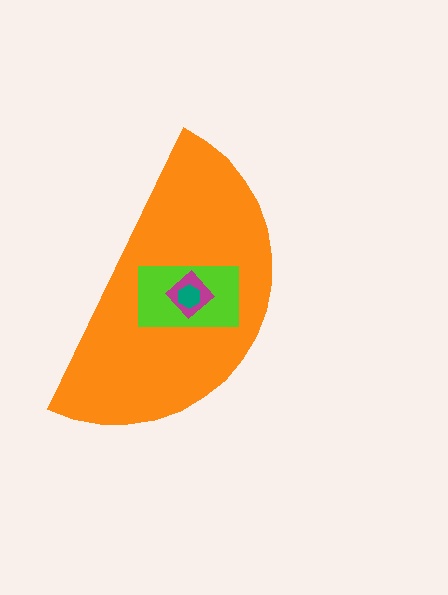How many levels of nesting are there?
4.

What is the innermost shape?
The teal hexagon.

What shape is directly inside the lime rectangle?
The magenta diamond.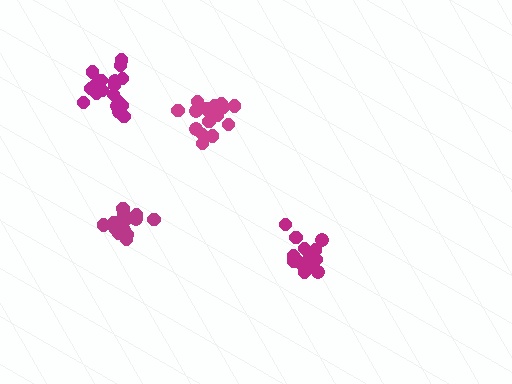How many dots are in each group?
Group 1: 17 dots, Group 2: 19 dots, Group 3: 18 dots, Group 4: 21 dots (75 total).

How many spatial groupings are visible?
There are 4 spatial groupings.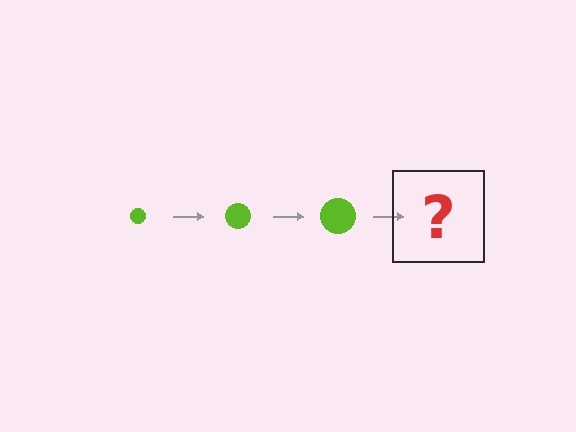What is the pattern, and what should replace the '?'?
The pattern is that the circle gets progressively larger each step. The '?' should be a lime circle, larger than the previous one.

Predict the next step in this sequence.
The next step is a lime circle, larger than the previous one.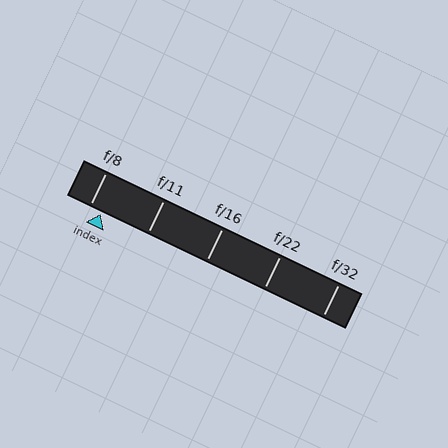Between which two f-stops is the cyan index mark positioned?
The index mark is between f/8 and f/11.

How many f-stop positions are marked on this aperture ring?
There are 5 f-stop positions marked.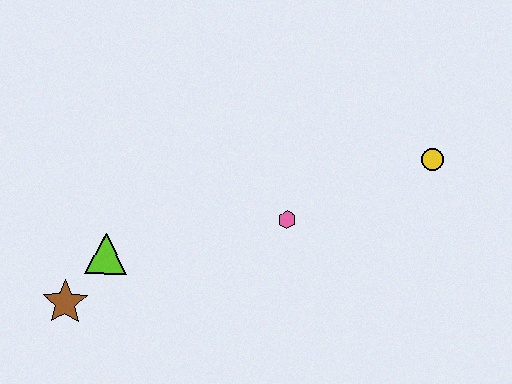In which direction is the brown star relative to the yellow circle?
The brown star is to the left of the yellow circle.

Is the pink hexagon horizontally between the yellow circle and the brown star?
Yes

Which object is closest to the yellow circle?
The pink hexagon is closest to the yellow circle.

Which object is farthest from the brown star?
The yellow circle is farthest from the brown star.